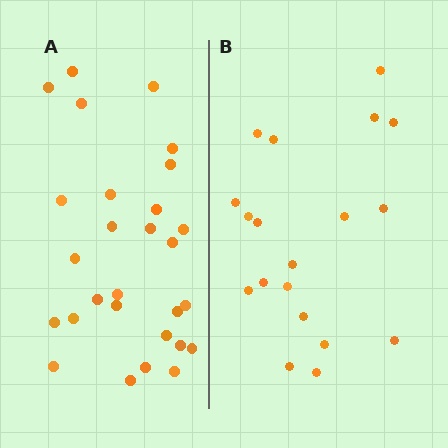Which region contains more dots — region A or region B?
Region A (the left region) has more dots.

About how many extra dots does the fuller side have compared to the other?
Region A has roughly 8 or so more dots than region B.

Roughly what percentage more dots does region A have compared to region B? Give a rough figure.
About 45% more.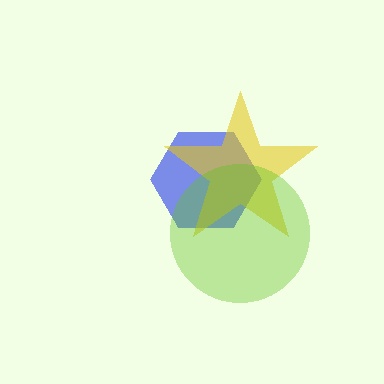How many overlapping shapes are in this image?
There are 3 overlapping shapes in the image.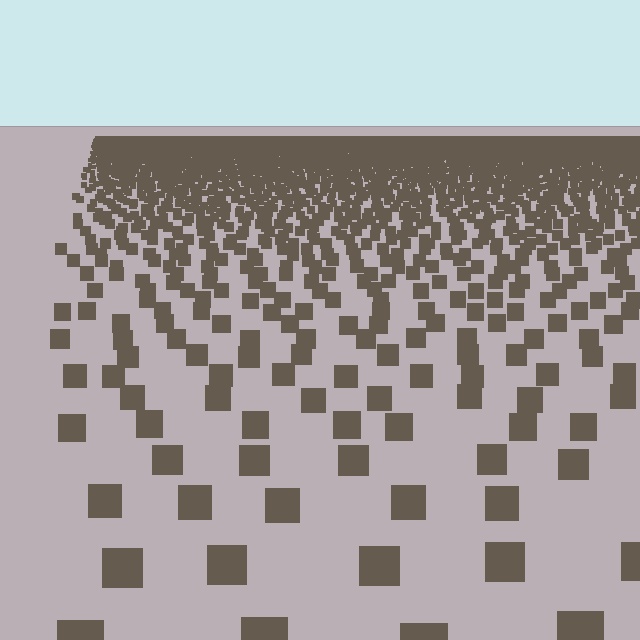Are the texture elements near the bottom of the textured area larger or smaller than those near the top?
Larger. Near the bottom, elements are closer to the viewer and appear at a bigger on-screen size.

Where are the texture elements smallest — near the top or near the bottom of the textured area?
Near the top.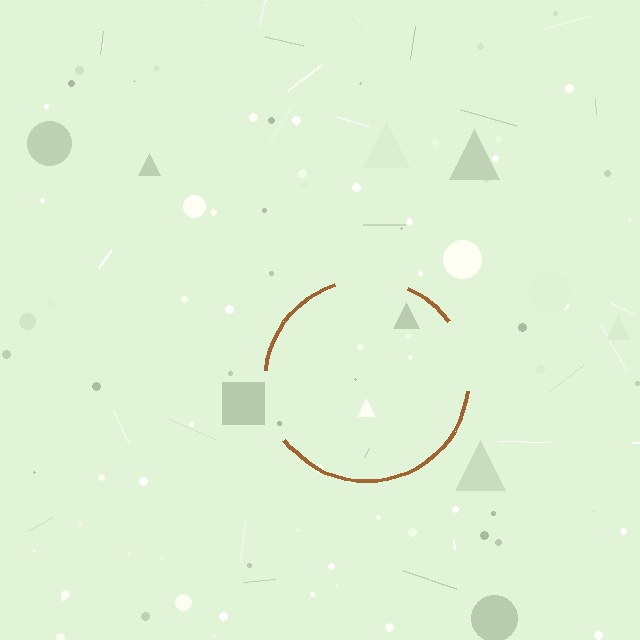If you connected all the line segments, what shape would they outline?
They would outline a circle.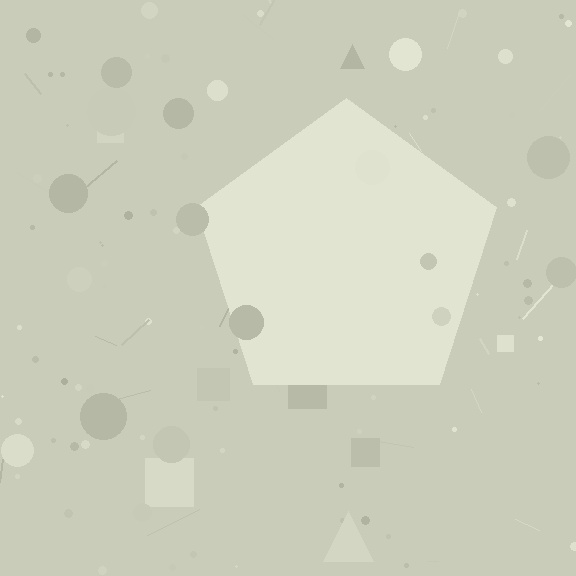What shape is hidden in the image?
A pentagon is hidden in the image.